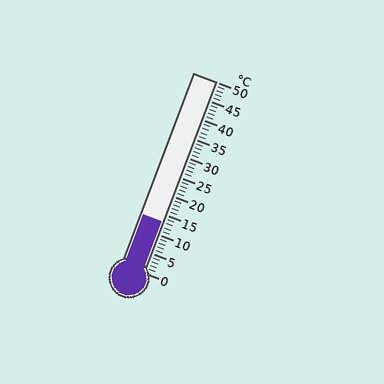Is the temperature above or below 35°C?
The temperature is below 35°C.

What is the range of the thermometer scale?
The thermometer scale ranges from 0°C to 50°C.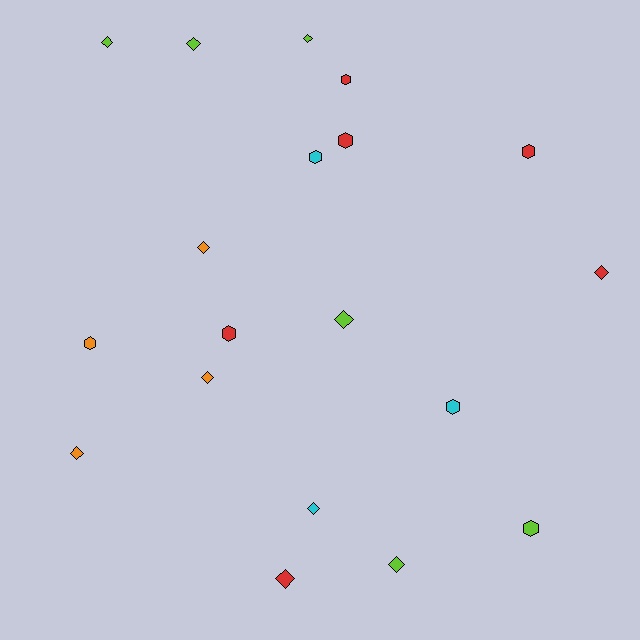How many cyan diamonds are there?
There is 1 cyan diamond.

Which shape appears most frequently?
Diamond, with 11 objects.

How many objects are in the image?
There are 19 objects.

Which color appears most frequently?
Red, with 6 objects.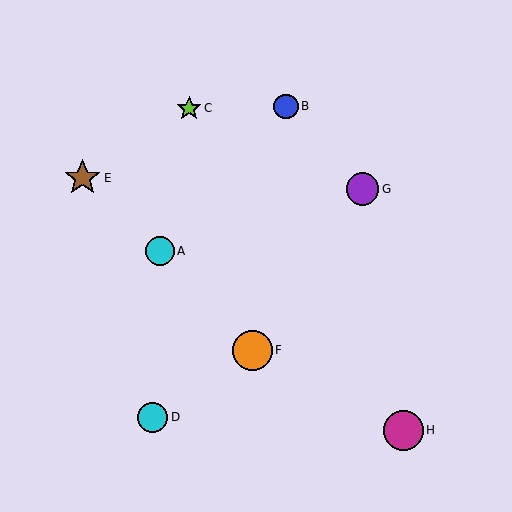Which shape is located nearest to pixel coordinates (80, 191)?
The brown star (labeled E) at (82, 178) is nearest to that location.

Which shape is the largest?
The magenta circle (labeled H) is the largest.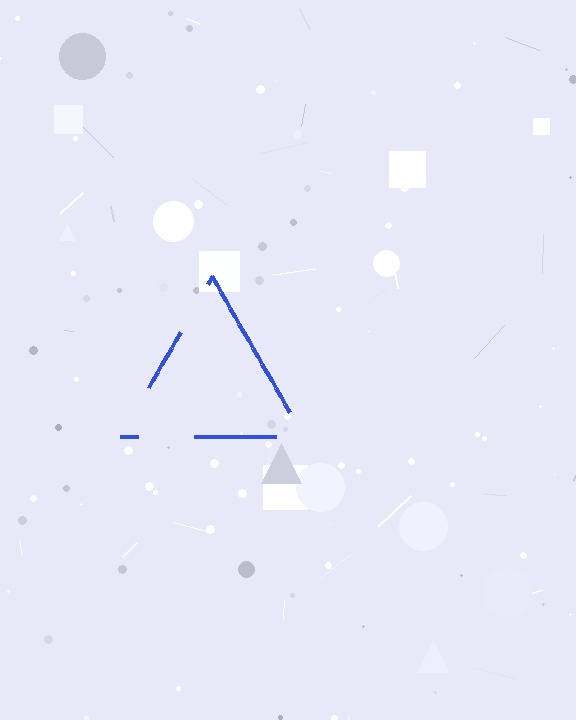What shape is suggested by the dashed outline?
The dashed outline suggests a triangle.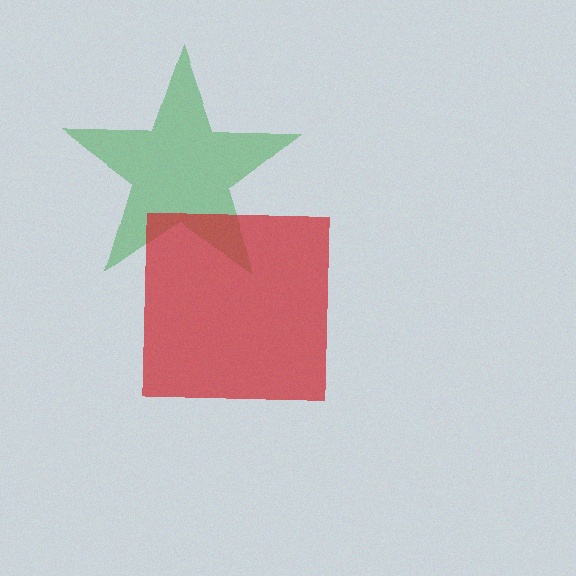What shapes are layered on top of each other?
The layered shapes are: a green star, a red square.